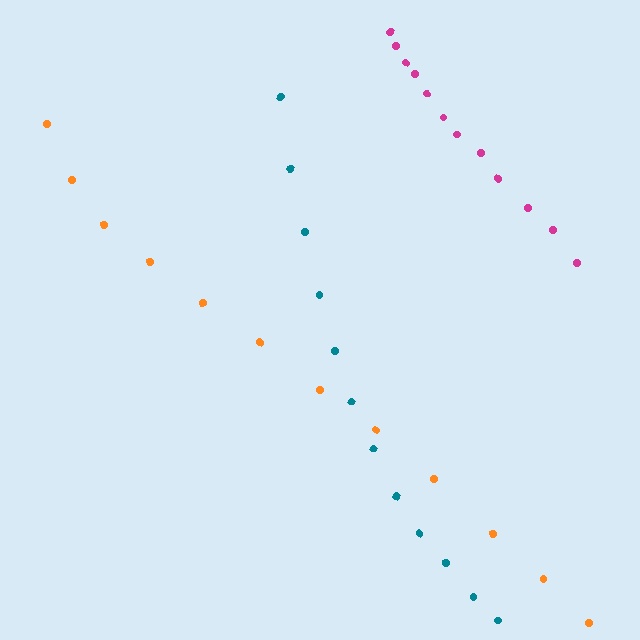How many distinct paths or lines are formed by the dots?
There are 3 distinct paths.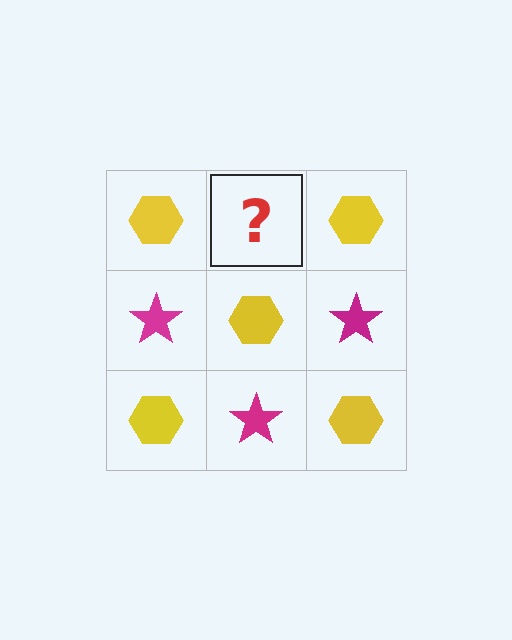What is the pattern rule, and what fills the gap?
The rule is that it alternates yellow hexagon and magenta star in a checkerboard pattern. The gap should be filled with a magenta star.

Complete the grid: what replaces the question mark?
The question mark should be replaced with a magenta star.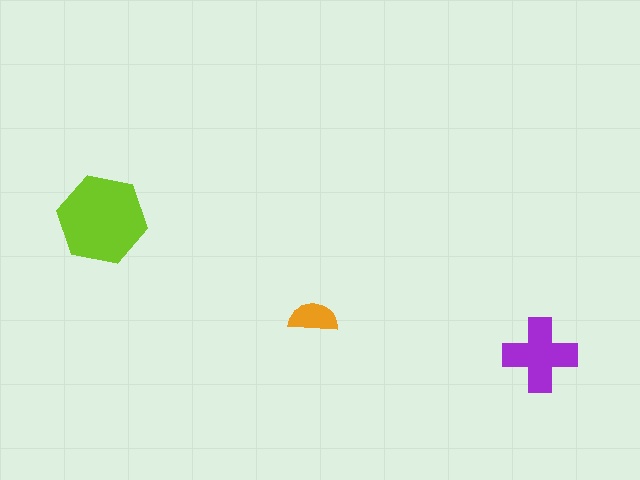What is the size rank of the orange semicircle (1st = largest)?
3rd.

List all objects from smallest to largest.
The orange semicircle, the purple cross, the lime hexagon.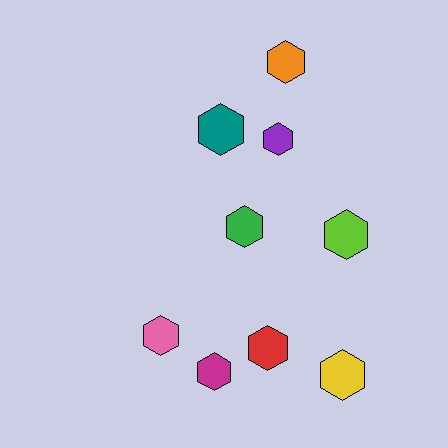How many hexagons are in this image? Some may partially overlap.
There are 9 hexagons.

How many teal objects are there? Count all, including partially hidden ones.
There is 1 teal object.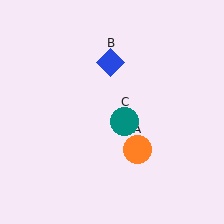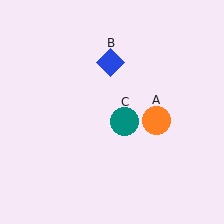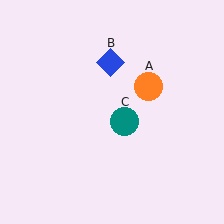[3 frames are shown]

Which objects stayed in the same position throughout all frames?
Blue diamond (object B) and teal circle (object C) remained stationary.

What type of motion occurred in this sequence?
The orange circle (object A) rotated counterclockwise around the center of the scene.